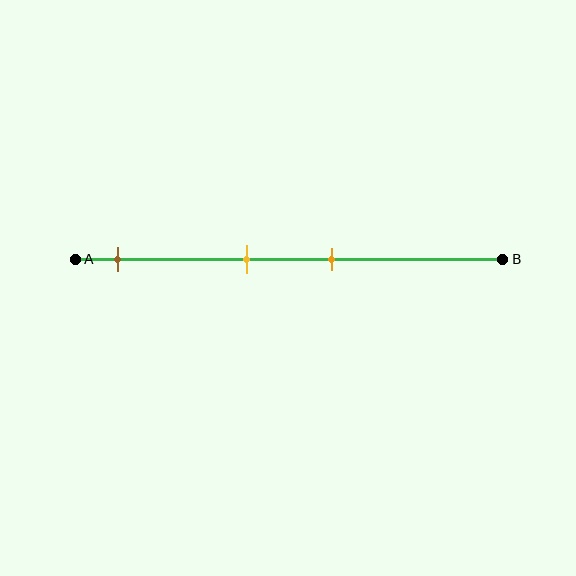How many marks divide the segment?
There are 3 marks dividing the segment.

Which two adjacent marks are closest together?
The yellow and orange marks are the closest adjacent pair.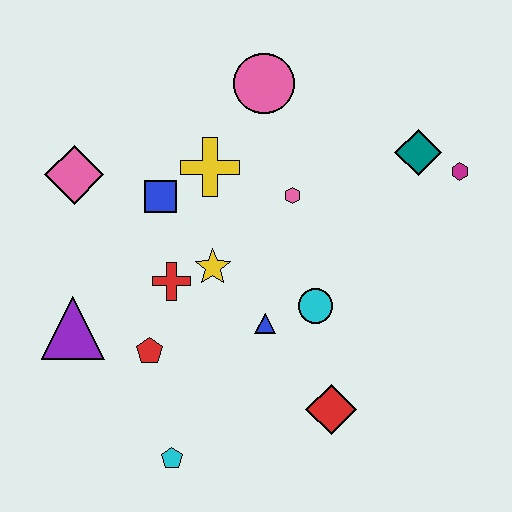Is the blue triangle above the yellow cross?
No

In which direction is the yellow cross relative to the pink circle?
The yellow cross is below the pink circle.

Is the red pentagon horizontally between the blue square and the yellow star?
No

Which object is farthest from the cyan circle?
The pink diamond is farthest from the cyan circle.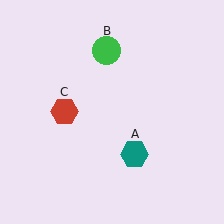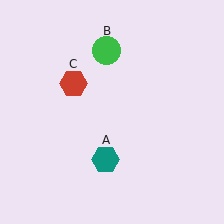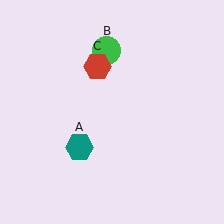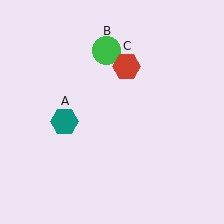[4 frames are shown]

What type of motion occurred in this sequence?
The teal hexagon (object A), red hexagon (object C) rotated clockwise around the center of the scene.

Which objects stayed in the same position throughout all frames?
Green circle (object B) remained stationary.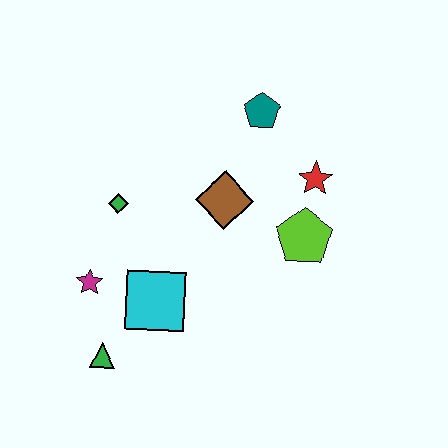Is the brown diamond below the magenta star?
No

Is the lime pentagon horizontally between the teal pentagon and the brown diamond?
No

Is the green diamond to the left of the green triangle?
No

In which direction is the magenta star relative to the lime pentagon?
The magenta star is to the left of the lime pentagon.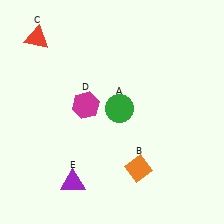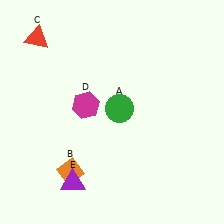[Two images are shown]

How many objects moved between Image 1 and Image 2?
1 object moved between the two images.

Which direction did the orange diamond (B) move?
The orange diamond (B) moved left.